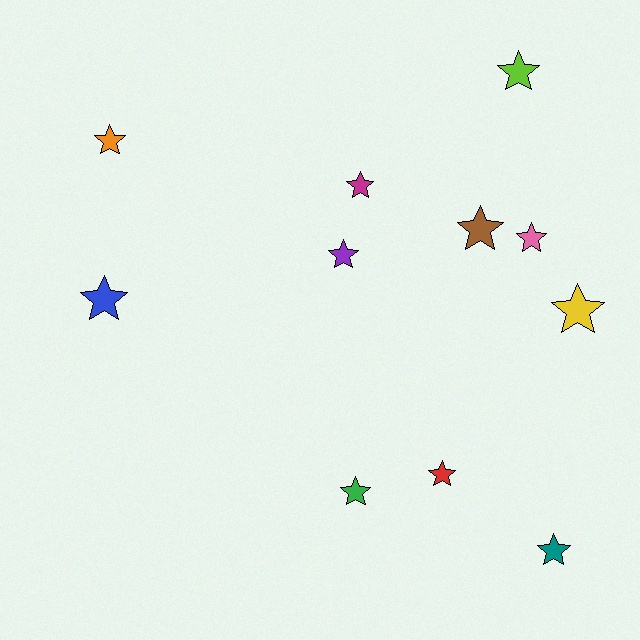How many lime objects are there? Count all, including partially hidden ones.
There is 1 lime object.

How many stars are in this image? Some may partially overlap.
There are 11 stars.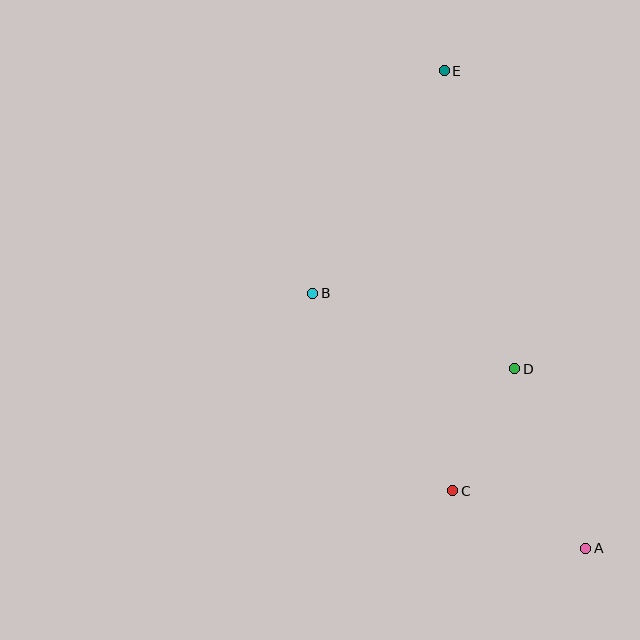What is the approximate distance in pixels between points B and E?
The distance between B and E is approximately 259 pixels.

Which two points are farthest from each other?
Points A and E are farthest from each other.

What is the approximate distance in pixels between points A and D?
The distance between A and D is approximately 193 pixels.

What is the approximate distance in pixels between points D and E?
The distance between D and E is approximately 306 pixels.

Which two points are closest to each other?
Points C and D are closest to each other.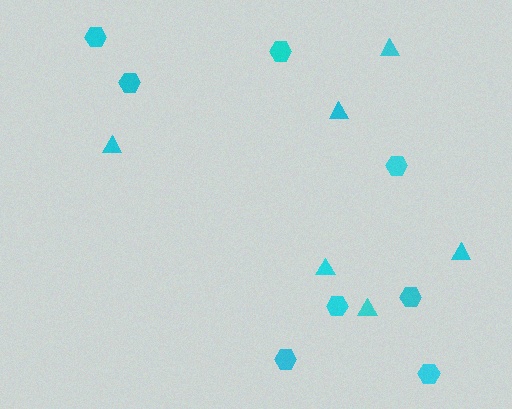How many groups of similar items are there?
There are 2 groups: one group of hexagons (8) and one group of triangles (6).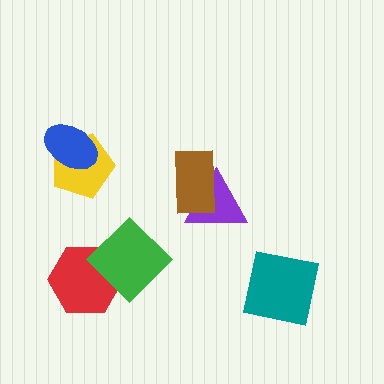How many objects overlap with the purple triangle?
1 object overlaps with the purple triangle.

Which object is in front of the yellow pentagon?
The blue ellipse is in front of the yellow pentagon.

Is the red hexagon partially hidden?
Yes, it is partially covered by another shape.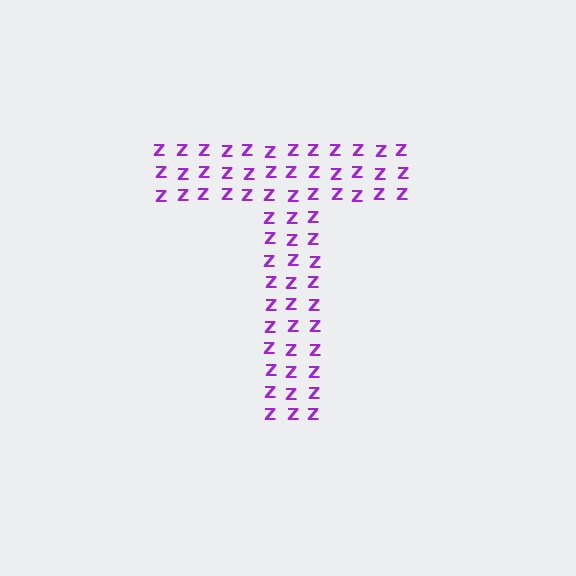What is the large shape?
The large shape is the letter T.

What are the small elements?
The small elements are letter Z's.